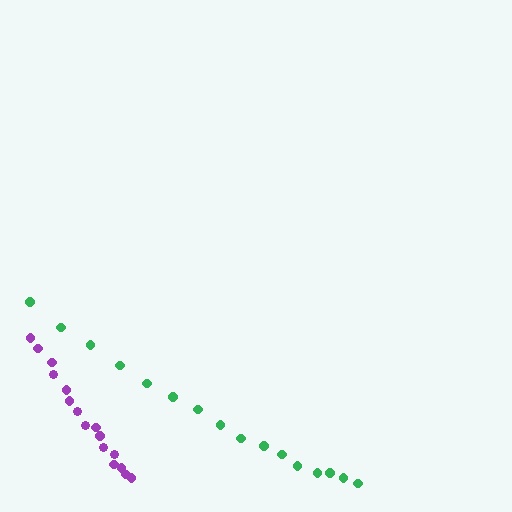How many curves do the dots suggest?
There are 2 distinct paths.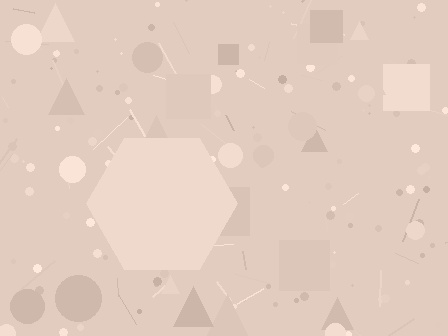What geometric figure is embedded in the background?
A hexagon is embedded in the background.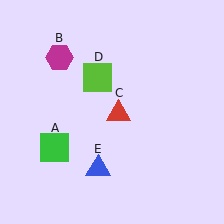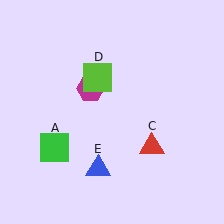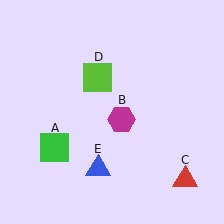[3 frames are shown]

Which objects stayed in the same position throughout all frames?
Green square (object A) and lime square (object D) and blue triangle (object E) remained stationary.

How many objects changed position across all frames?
2 objects changed position: magenta hexagon (object B), red triangle (object C).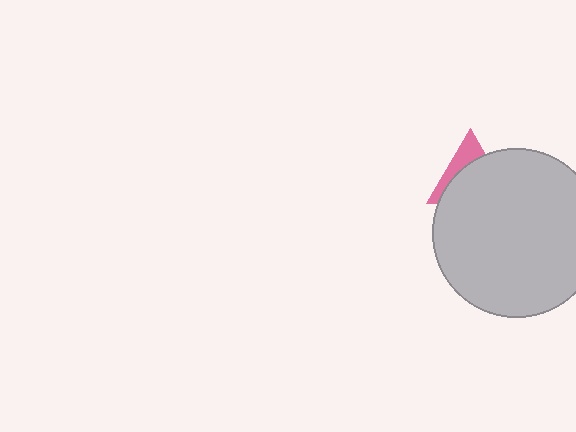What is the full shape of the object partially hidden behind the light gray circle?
The partially hidden object is a pink triangle.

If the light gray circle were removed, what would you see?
You would see the complete pink triangle.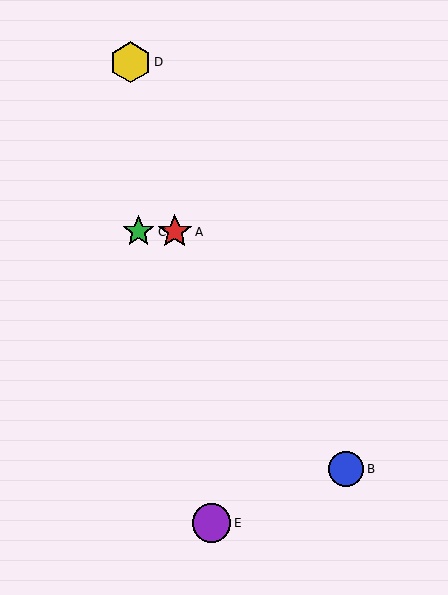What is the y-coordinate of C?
Object C is at y≈232.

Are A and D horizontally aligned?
No, A is at y≈232 and D is at y≈62.